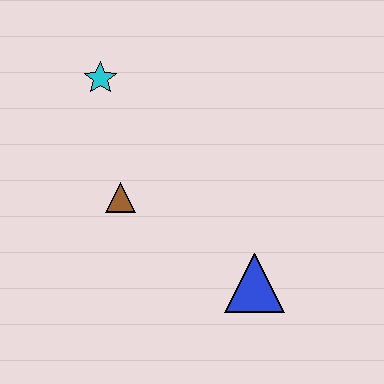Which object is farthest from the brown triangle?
The blue triangle is farthest from the brown triangle.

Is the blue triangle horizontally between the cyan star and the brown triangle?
No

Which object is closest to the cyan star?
The brown triangle is closest to the cyan star.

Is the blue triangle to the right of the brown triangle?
Yes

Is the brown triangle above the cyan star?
No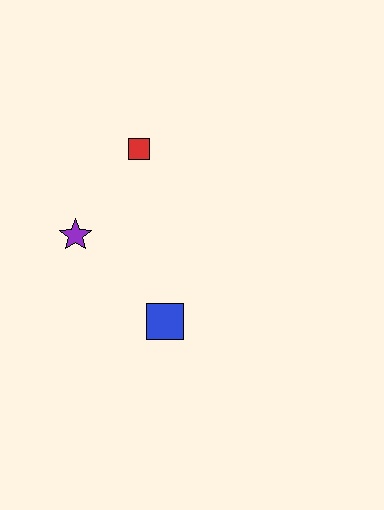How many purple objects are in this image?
There is 1 purple object.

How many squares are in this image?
There are 2 squares.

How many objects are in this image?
There are 3 objects.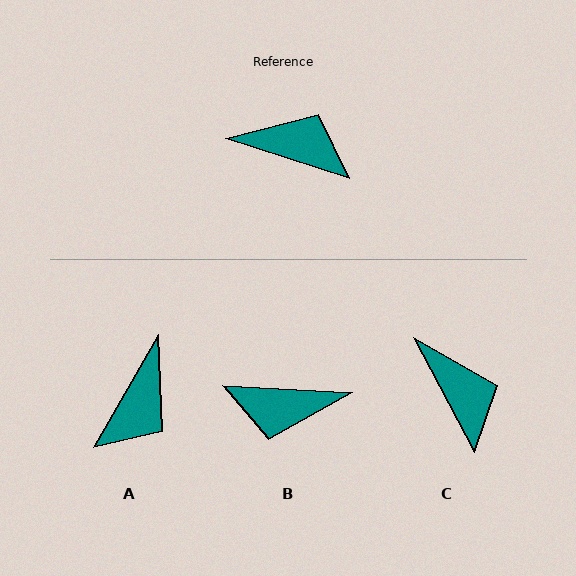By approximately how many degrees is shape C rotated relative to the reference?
Approximately 45 degrees clockwise.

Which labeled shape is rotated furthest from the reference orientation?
B, about 165 degrees away.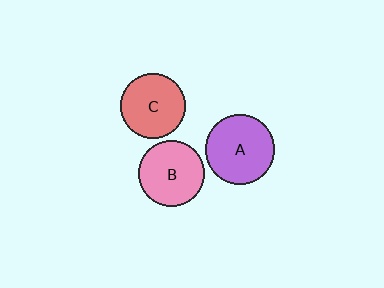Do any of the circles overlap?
No, none of the circles overlap.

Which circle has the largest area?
Circle A (purple).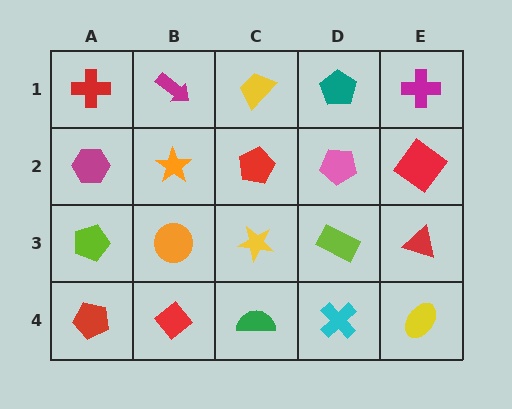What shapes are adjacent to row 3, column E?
A red diamond (row 2, column E), a yellow ellipse (row 4, column E), a lime rectangle (row 3, column D).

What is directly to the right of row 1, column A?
A magenta arrow.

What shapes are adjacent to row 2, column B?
A magenta arrow (row 1, column B), an orange circle (row 3, column B), a magenta hexagon (row 2, column A), a red pentagon (row 2, column C).